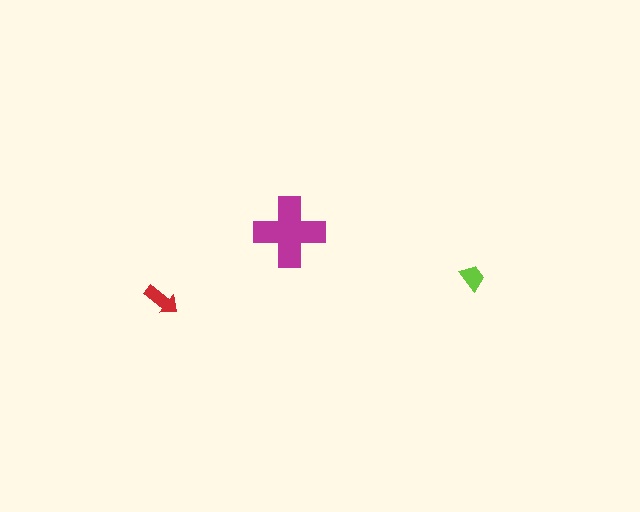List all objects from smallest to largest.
The lime trapezoid, the red arrow, the magenta cross.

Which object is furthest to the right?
The lime trapezoid is rightmost.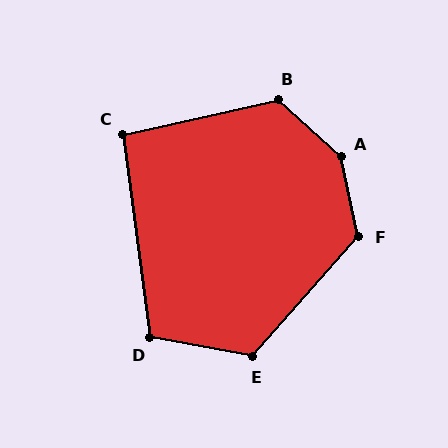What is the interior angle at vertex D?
Approximately 108 degrees (obtuse).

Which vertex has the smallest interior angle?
C, at approximately 95 degrees.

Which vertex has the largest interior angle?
A, at approximately 144 degrees.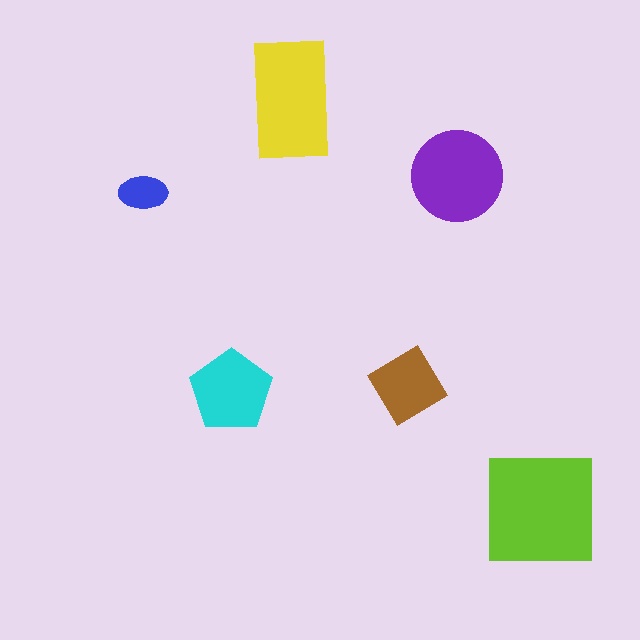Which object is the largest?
The lime square.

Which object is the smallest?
The blue ellipse.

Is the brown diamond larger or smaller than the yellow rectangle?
Smaller.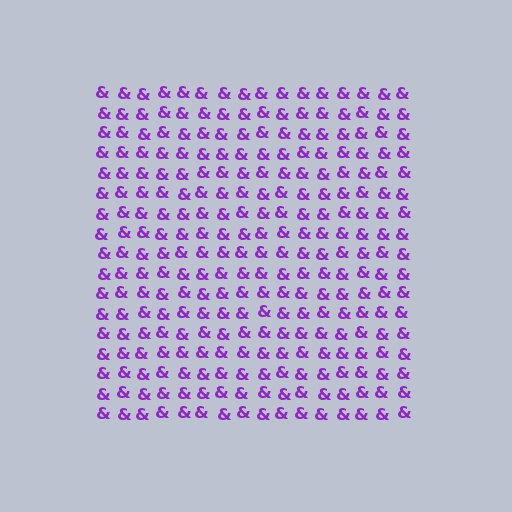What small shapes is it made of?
It is made of small ampersands.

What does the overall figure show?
The overall figure shows a square.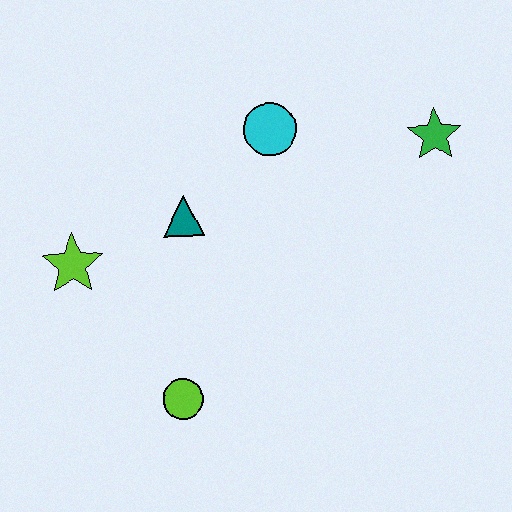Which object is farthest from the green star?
The lime star is farthest from the green star.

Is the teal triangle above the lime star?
Yes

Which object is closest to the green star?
The cyan circle is closest to the green star.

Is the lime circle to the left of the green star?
Yes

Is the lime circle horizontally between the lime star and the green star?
Yes